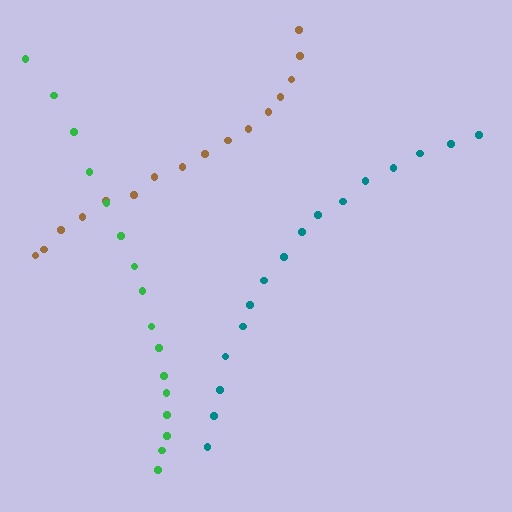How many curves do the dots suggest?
There are 3 distinct paths.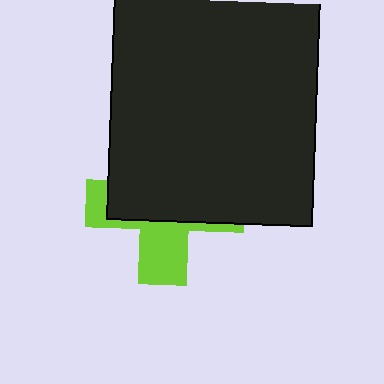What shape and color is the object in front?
The object in front is a black rectangle.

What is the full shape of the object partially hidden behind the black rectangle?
The partially hidden object is a lime cross.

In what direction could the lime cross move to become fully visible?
The lime cross could move down. That would shift it out from behind the black rectangle entirely.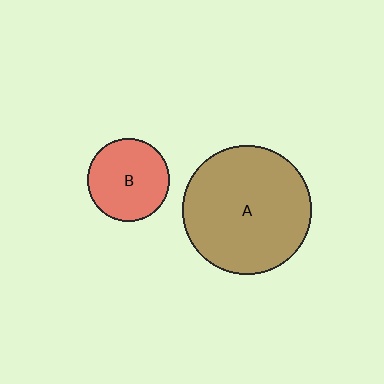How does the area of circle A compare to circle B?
Approximately 2.4 times.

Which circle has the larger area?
Circle A (brown).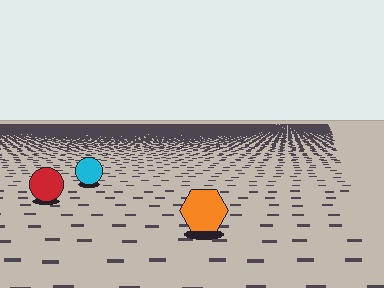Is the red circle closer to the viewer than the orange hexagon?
No. The orange hexagon is closer — you can tell from the texture gradient: the ground texture is coarser near it.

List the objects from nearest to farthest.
From nearest to farthest: the orange hexagon, the red circle, the cyan circle.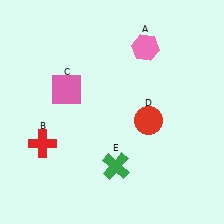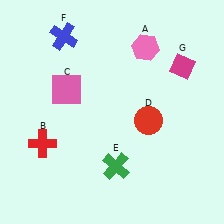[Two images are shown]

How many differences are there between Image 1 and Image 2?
There are 2 differences between the two images.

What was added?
A blue cross (F), a magenta diamond (G) were added in Image 2.